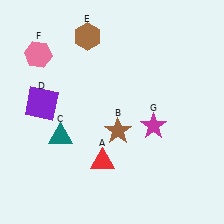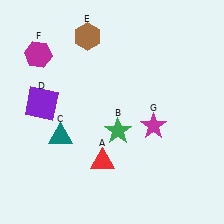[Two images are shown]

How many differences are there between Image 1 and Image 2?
There are 2 differences between the two images.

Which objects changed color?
B changed from brown to green. F changed from pink to magenta.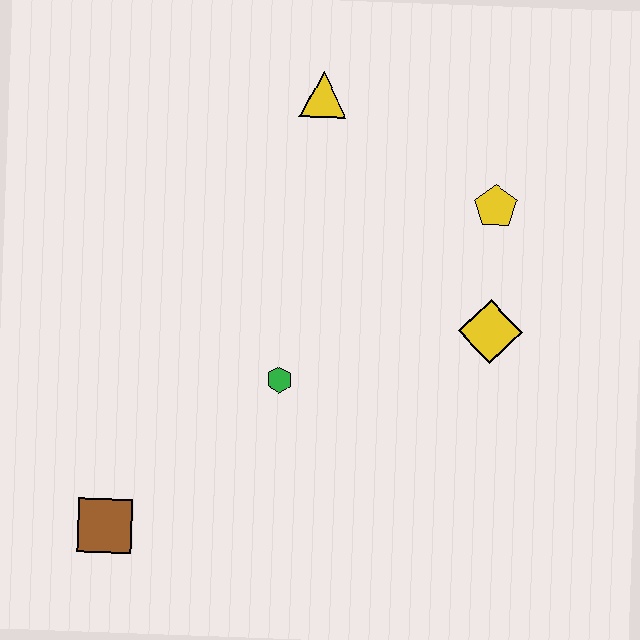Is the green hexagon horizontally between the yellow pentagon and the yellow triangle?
No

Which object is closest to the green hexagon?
The yellow diamond is closest to the green hexagon.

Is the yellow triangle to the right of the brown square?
Yes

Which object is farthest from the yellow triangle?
The brown square is farthest from the yellow triangle.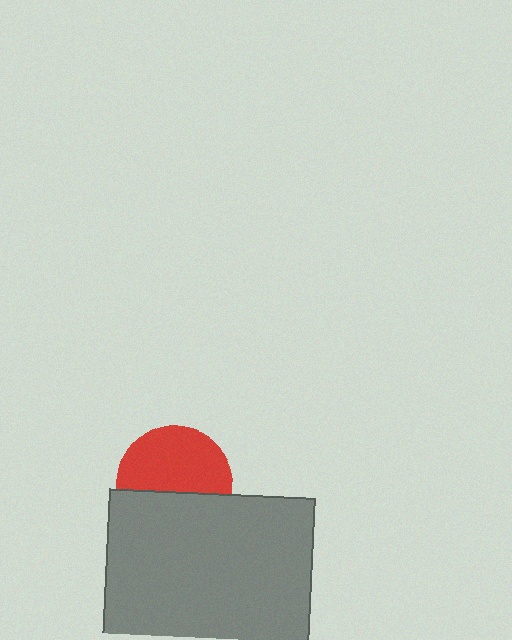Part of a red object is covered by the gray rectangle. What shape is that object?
It is a circle.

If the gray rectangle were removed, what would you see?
You would see the complete red circle.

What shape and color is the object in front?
The object in front is a gray rectangle.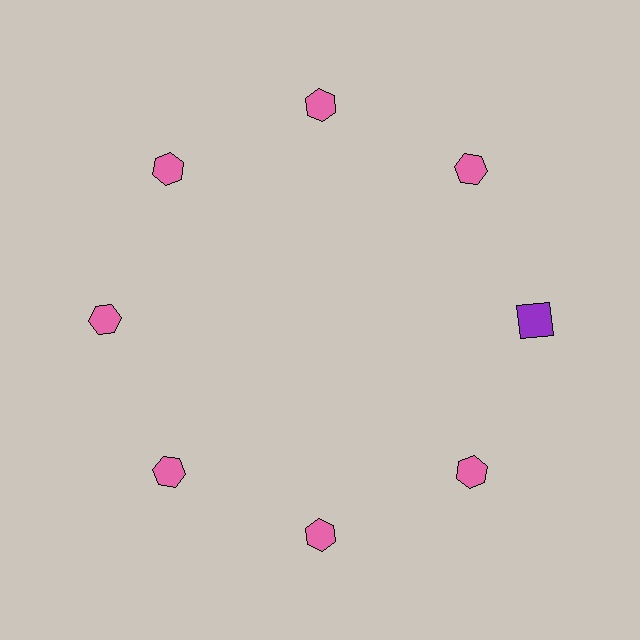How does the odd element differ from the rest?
It differs in both color (purple instead of pink) and shape (square instead of hexagon).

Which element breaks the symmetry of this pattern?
The purple square at roughly the 3 o'clock position breaks the symmetry. All other shapes are pink hexagons.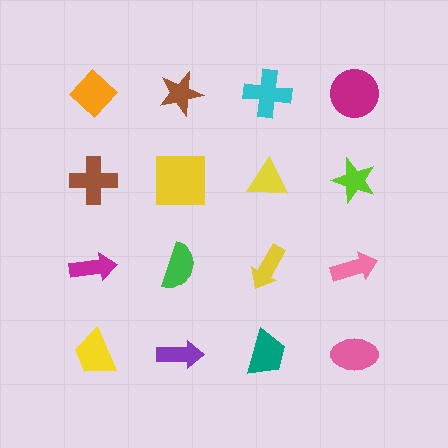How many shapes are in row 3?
4 shapes.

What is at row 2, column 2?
A yellow square.